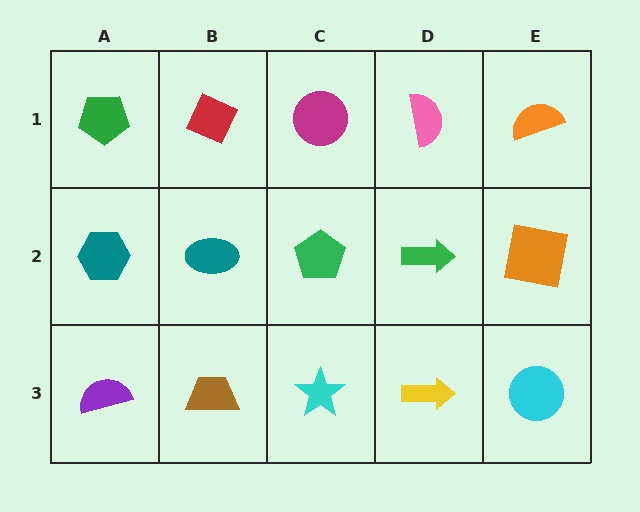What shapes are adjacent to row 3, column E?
An orange square (row 2, column E), a yellow arrow (row 3, column D).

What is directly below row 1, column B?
A teal ellipse.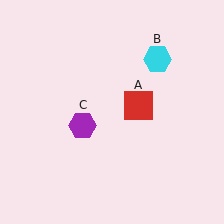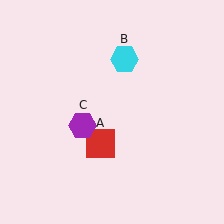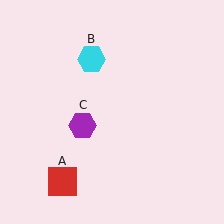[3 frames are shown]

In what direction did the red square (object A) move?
The red square (object A) moved down and to the left.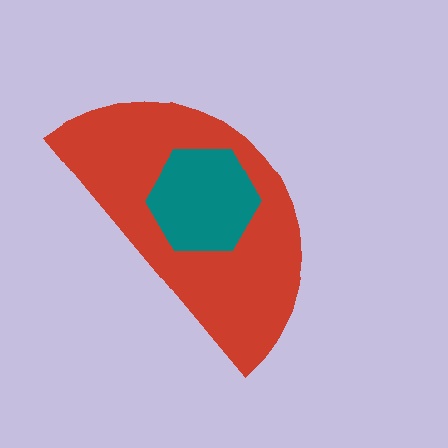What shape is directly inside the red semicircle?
The teal hexagon.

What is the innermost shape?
The teal hexagon.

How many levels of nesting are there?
2.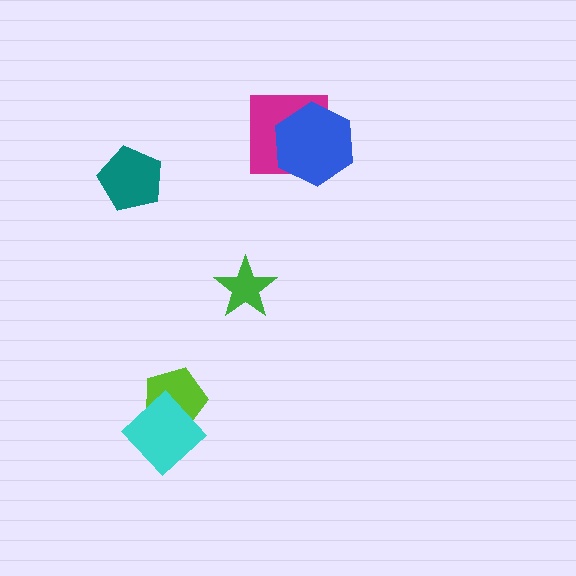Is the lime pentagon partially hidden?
Yes, it is partially covered by another shape.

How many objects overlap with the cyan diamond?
1 object overlaps with the cyan diamond.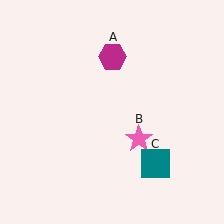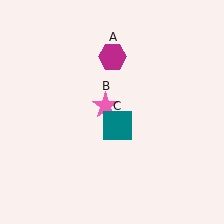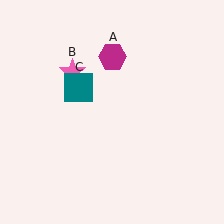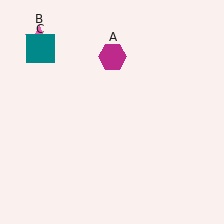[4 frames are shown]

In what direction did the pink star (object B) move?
The pink star (object B) moved up and to the left.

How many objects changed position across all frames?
2 objects changed position: pink star (object B), teal square (object C).